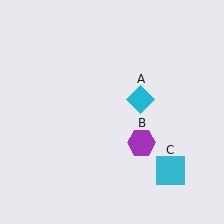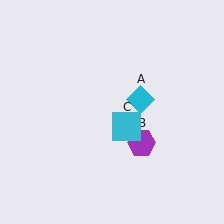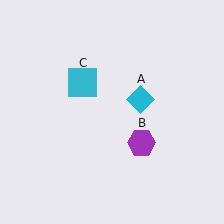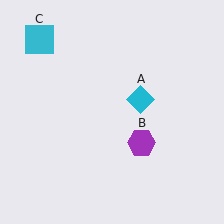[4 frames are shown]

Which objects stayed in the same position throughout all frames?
Cyan diamond (object A) and purple hexagon (object B) remained stationary.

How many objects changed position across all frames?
1 object changed position: cyan square (object C).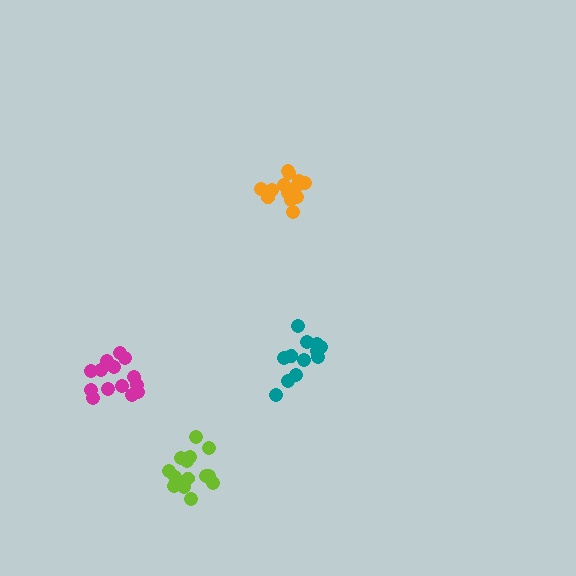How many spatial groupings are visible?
There are 4 spatial groupings.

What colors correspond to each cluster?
The clusters are colored: lime, teal, magenta, orange.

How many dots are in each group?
Group 1: 14 dots, Group 2: 13 dots, Group 3: 14 dots, Group 4: 14 dots (55 total).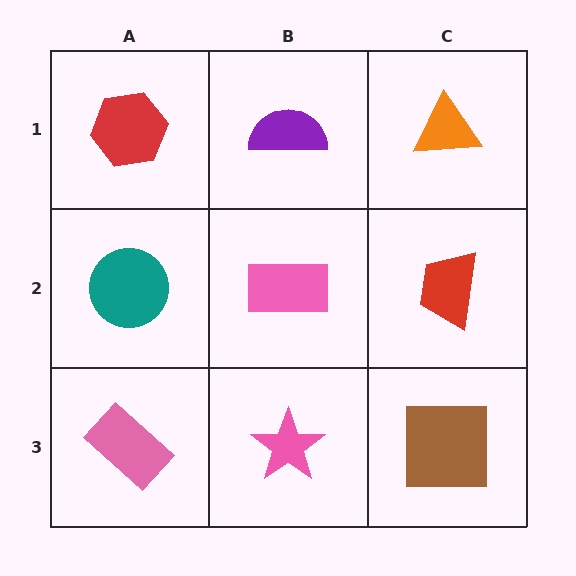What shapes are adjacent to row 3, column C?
A red trapezoid (row 2, column C), a pink star (row 3, column B).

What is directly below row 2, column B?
A pink star.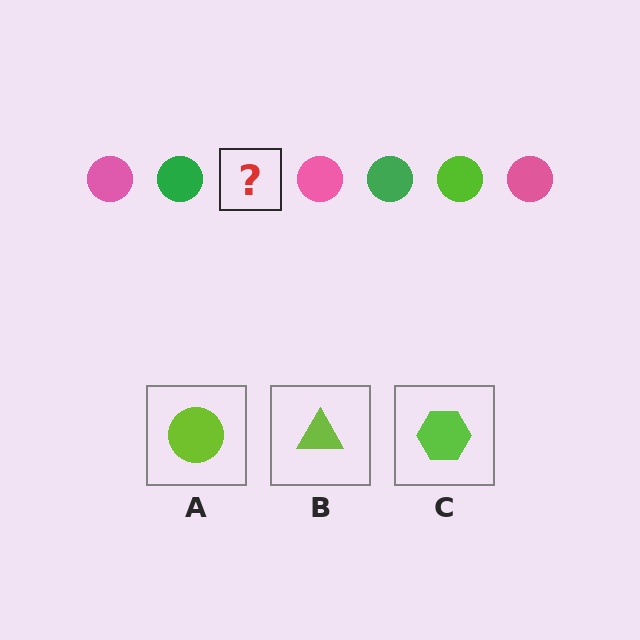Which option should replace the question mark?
Option A.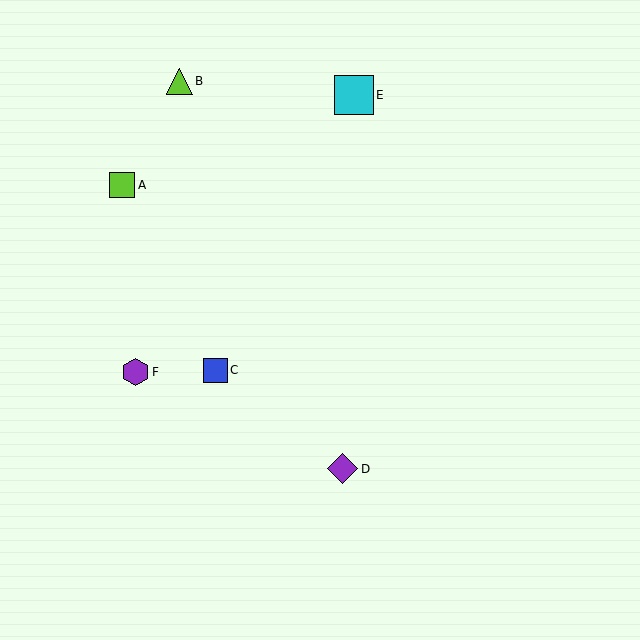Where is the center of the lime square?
The center of the lime square is at (122, 185).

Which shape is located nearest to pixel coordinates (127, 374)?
The purple hexagon (labeled F) at (135, 372) is nearest to that location.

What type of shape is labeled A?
Shape A is a lime square.